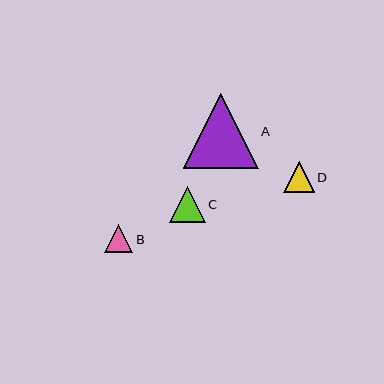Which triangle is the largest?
Triangle A is the largest with a size of approximately 74 pixels.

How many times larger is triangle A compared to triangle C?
Triangle A is approximately 2.1 times the size of triangle C.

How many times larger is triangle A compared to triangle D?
Triangle A is approximately 2.4 times the size of triangle D.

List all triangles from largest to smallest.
From largest to smallest: A, C, D, B.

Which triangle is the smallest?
Triangle B is the smallest with a size of approximately 28 pixels.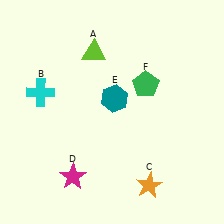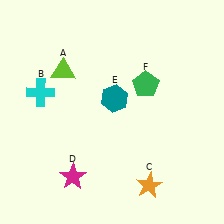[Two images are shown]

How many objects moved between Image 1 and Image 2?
1 object moved between the two images.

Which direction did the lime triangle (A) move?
The lime triangle (A) moved left.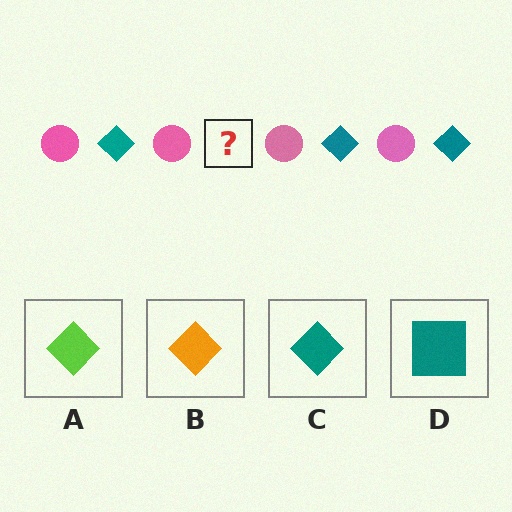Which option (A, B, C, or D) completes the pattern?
C.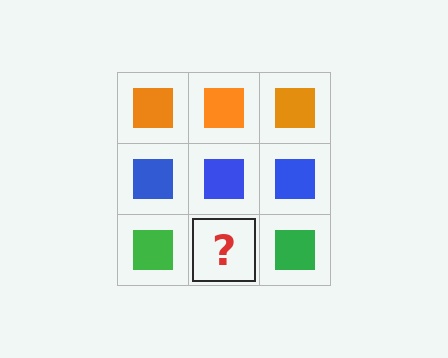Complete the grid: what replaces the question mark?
The question mark should be replaced with a green square.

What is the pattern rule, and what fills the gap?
The rule is that each row has a consistent color. The gap should be filled with a green square.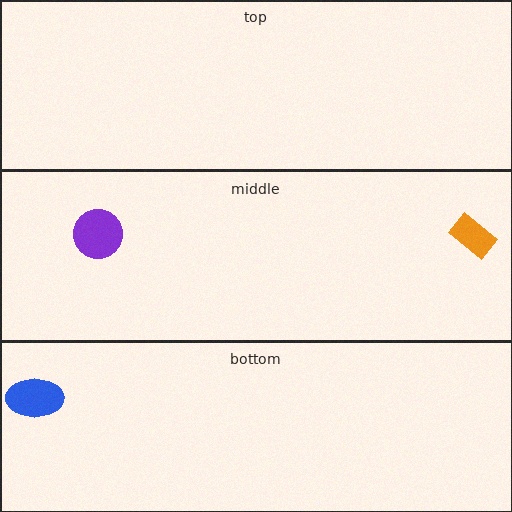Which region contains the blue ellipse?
The bottom region.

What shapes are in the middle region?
The purple circle, the orange rectangle.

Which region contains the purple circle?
The middle region.